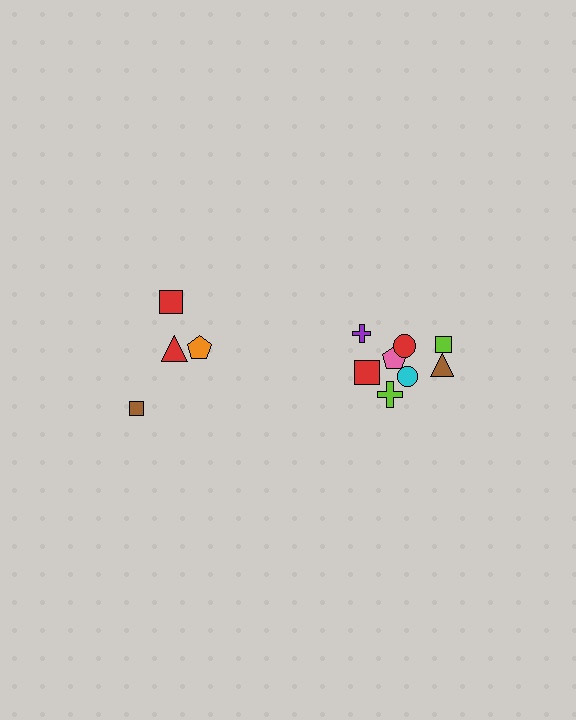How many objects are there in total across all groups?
There are 12 objects.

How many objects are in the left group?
There are 4 objects.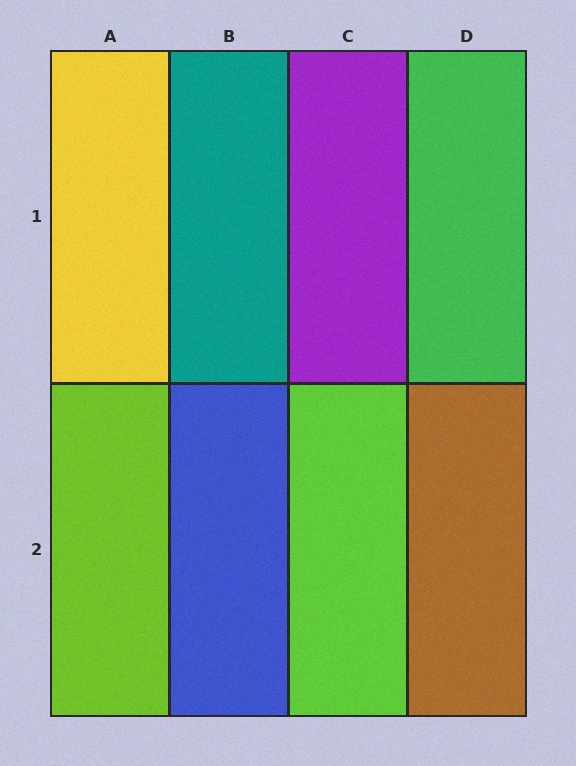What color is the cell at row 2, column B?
Blue.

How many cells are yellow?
1 cell is yellow.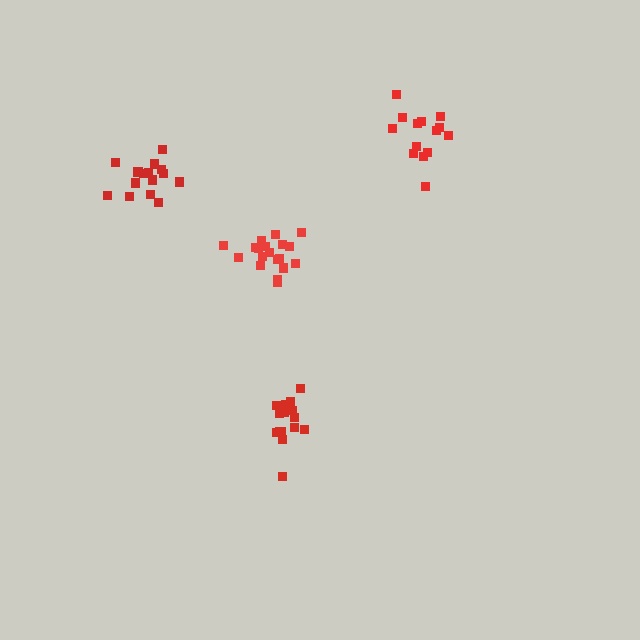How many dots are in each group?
Group 1: 19 dots, Group 2: 14 dots, Group 3: 17 dots, Group 4: 16 dots (66 total).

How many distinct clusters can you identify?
There are 4 distinct clusters.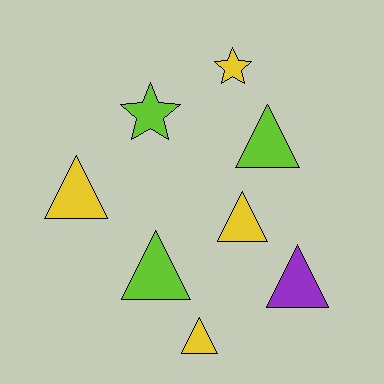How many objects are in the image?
There are 8 objects.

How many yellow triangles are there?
There are 3 yellow triangles.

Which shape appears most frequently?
Triangle, with 6 objects.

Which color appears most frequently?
Yellow, with 4 objects.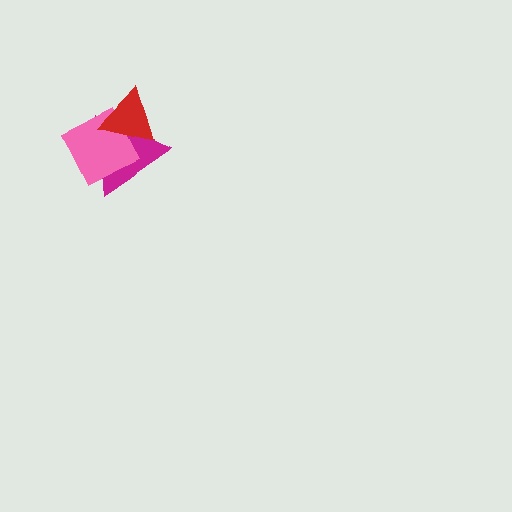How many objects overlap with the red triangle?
2 objects overlap with the red triangle.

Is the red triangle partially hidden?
No, no other shape covers it.